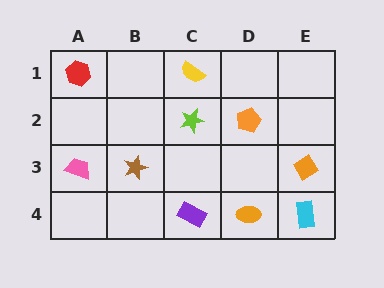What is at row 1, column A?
A red hexagon.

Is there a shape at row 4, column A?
No, that cell is empty.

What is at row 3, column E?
An orange diamond.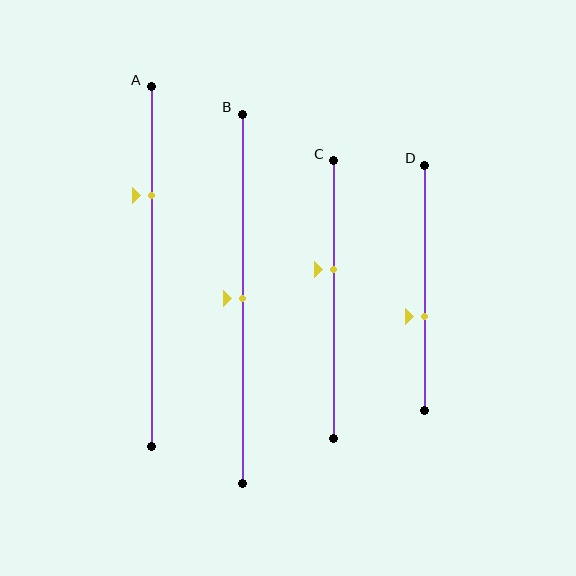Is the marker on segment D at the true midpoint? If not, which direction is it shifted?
No, the marker on segment D is shifted downward by about 12% of the segment length.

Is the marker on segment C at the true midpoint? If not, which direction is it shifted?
No, the marker on segment C is shifted upward by about 11% of the segment length.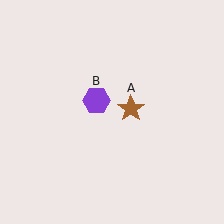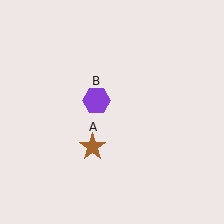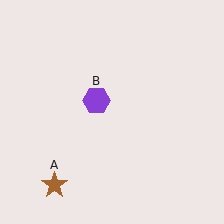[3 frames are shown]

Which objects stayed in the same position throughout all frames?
Purple hexagon (object B) remained stationary.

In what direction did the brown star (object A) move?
The brown star (object A) moved down and to the left.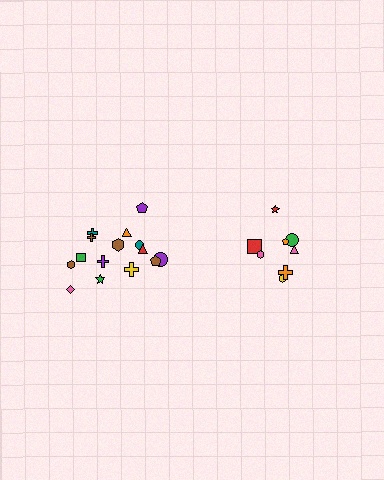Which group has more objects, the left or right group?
The left group.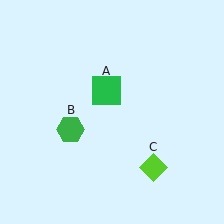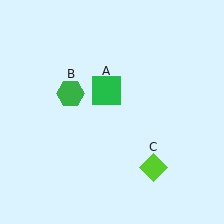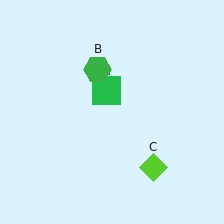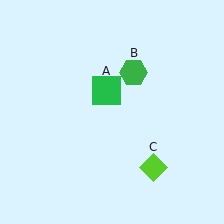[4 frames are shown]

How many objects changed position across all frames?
1 object changed position: green hexagon (object B).